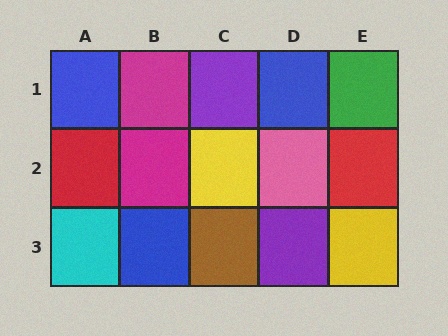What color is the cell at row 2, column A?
Red.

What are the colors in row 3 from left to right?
Cyan, blue, brown, purple, yellow.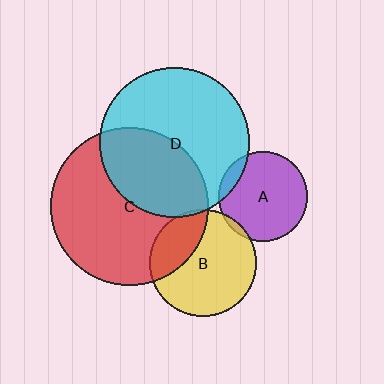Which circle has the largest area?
Circle C (red).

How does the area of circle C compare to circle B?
Approximately 2.2 times.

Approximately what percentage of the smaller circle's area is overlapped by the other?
Approximately 30%.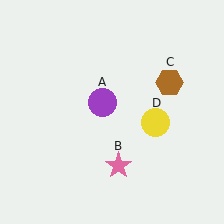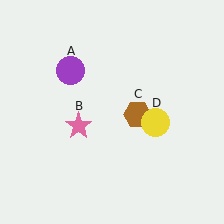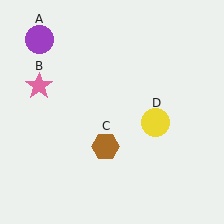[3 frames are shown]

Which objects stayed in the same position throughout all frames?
Yellow circle (object D) remained stationary.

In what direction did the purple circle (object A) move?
The purple circle (object A) moved up and to the left.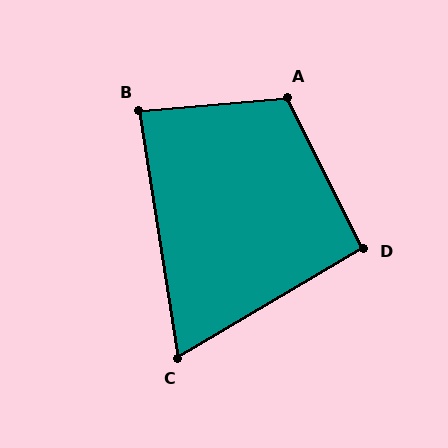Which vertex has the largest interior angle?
A, at approximately 112 degrees.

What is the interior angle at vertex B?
Approximately 86 degrees (approximately right).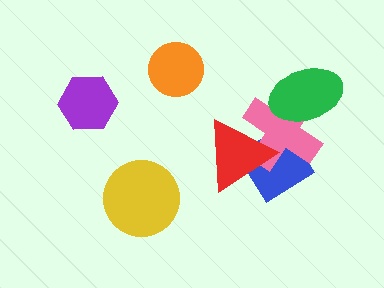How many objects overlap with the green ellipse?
1 object overlaps with the green ellipse.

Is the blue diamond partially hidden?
Yes, it is partially covered by another shape.